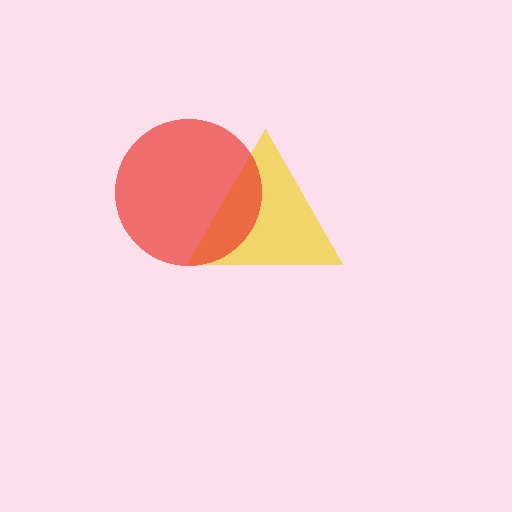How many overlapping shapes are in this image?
There are 2 overlapping shapes in the image.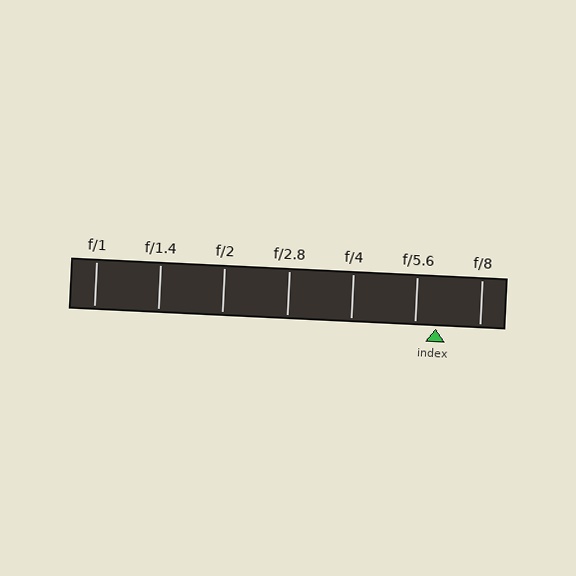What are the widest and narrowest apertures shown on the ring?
The widest aperture shown is f/1 and the narrowest is f/8.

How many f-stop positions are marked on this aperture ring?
There are 7 f-stop positions marked.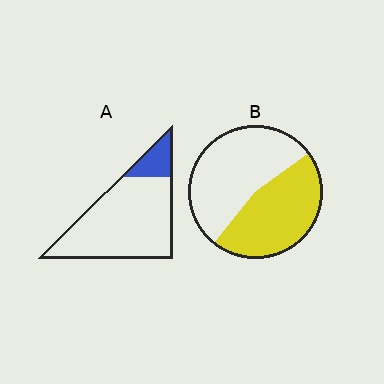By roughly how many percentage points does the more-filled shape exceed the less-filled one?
By roughly 30 percentage points (B over A).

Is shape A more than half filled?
No.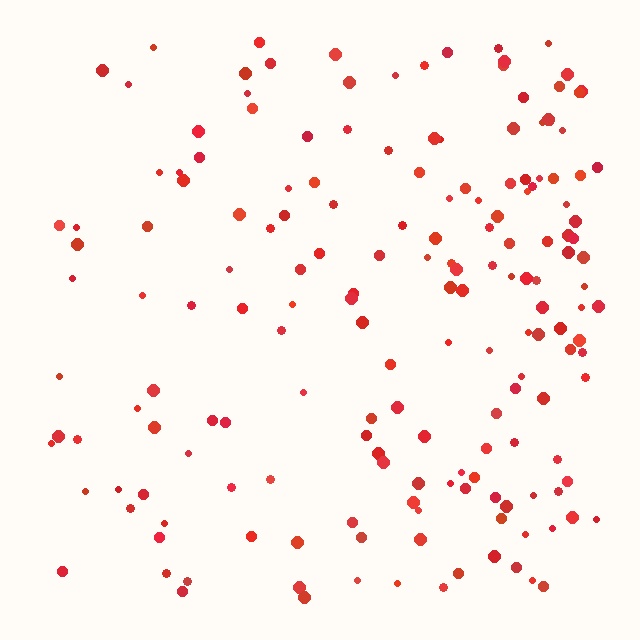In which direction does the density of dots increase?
From left to right, with the right side densest.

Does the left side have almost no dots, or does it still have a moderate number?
Still a moderate number, just noticeably fewer than the right.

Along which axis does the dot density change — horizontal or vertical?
Horizontal.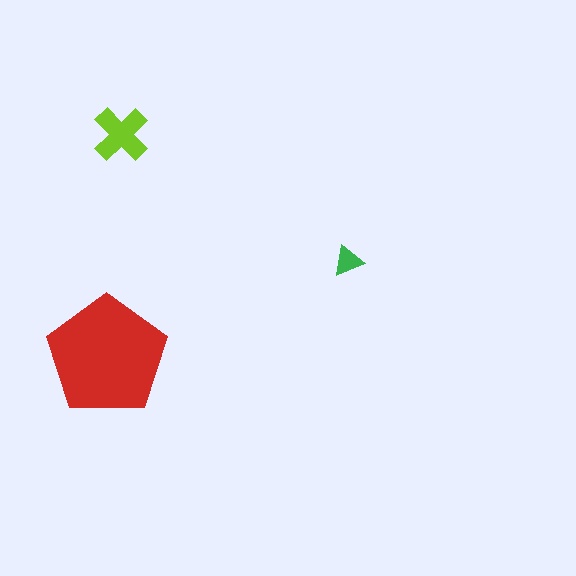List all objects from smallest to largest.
The green triangle, the lime cross, the red pentagon.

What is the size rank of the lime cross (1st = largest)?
2nd.